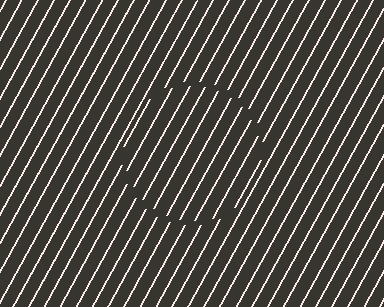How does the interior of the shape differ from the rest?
The interior of the shape contains the same grating, shifted by half a period — the contour is defined by the phase discontinuity where line-ends from the inner and outer gratings abut.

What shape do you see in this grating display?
An illusory circle. The interior of the shape contains the same grating, shifted by half a period — the contour is defined by the phase discontinuity where line-ends from the inner and outer gratings abut.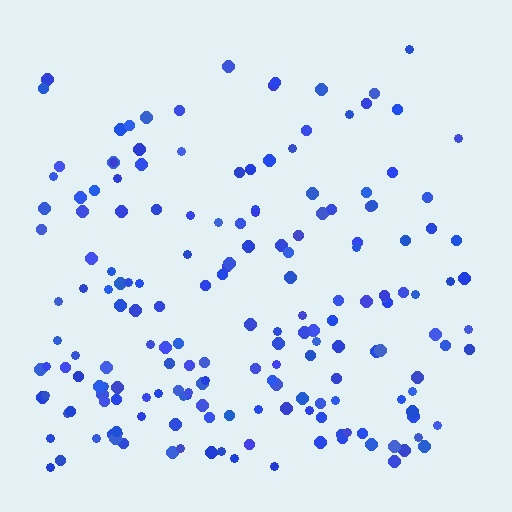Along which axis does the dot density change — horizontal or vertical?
Vertical.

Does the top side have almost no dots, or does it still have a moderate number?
Still a moderate number, just noticeably fewer than the bottom.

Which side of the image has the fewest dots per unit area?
The top.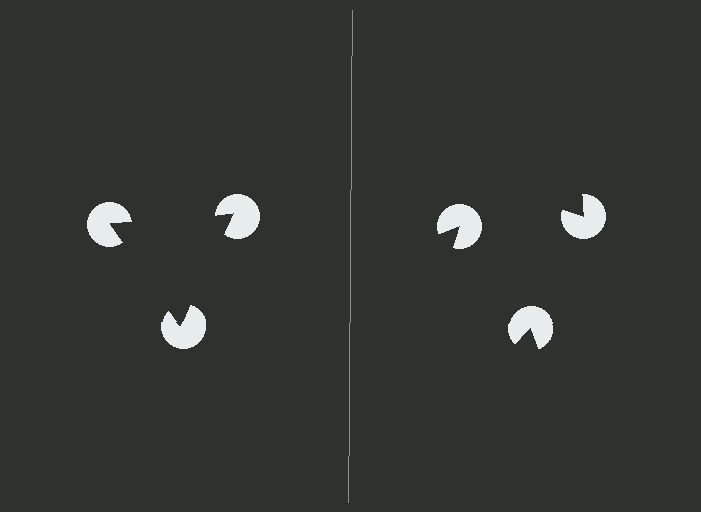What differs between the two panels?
The pac-man discs are positioned identically on both sides; only the wedge orientations differ. On the left they align to a triangle; on the right they are misaligned.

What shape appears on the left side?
An illusory triangle.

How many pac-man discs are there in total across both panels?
6 — 3 on each side.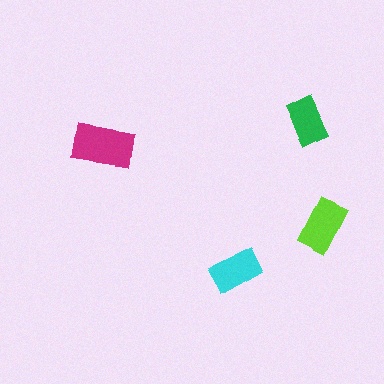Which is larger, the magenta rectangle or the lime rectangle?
The magenta one.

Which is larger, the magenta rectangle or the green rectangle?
The magenta one.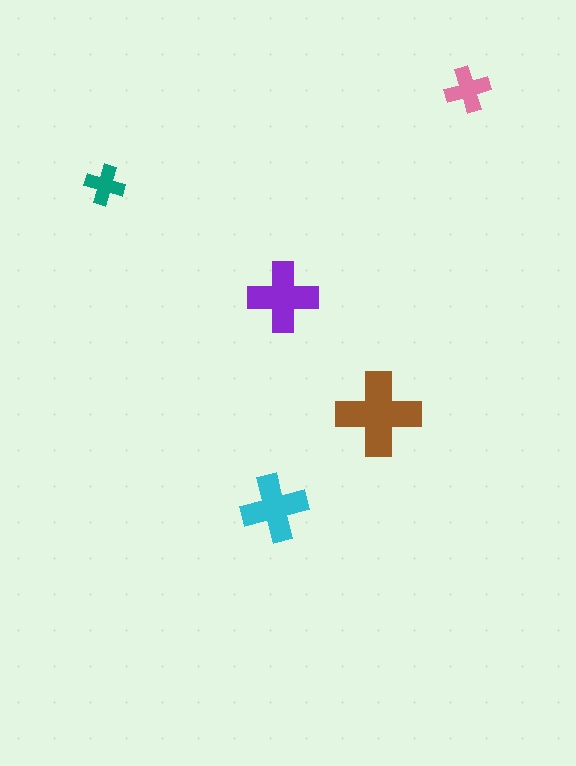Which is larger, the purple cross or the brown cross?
The brown one.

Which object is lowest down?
The cyan cross is bottommost.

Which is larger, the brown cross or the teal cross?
The brown one.